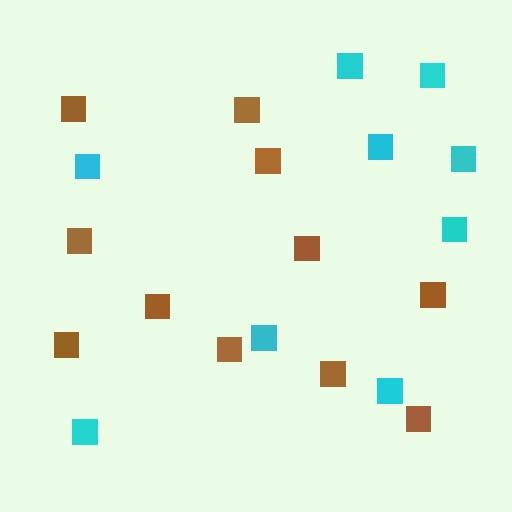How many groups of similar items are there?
There are 2 groups: one group of brown squares (11) and one group of cyan squares (9).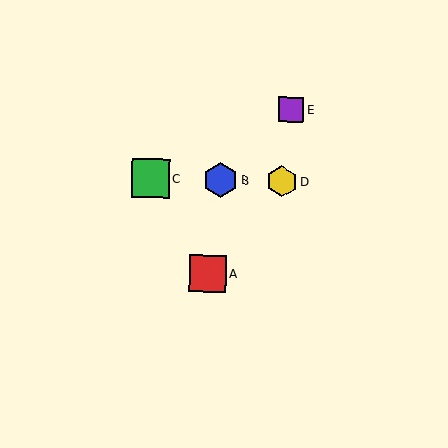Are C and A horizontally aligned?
No, C is at y≈178 and A is at y≈273.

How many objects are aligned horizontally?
3 objects (B, C, D) are aligned horizontally.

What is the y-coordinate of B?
Object B is at y≈180.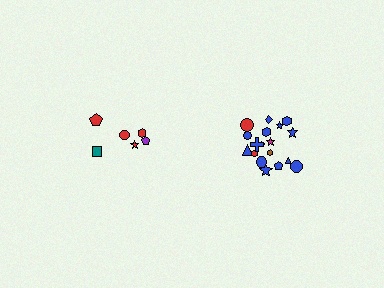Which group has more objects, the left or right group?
The right group.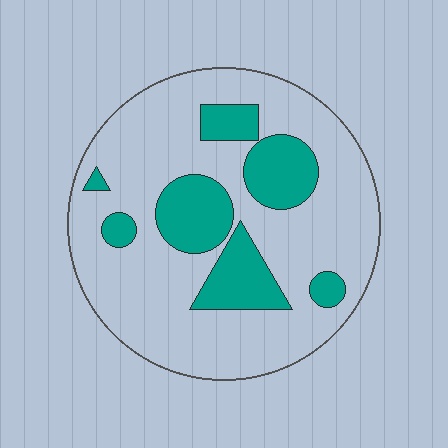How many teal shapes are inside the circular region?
7.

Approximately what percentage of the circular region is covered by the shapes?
Approximately 25%.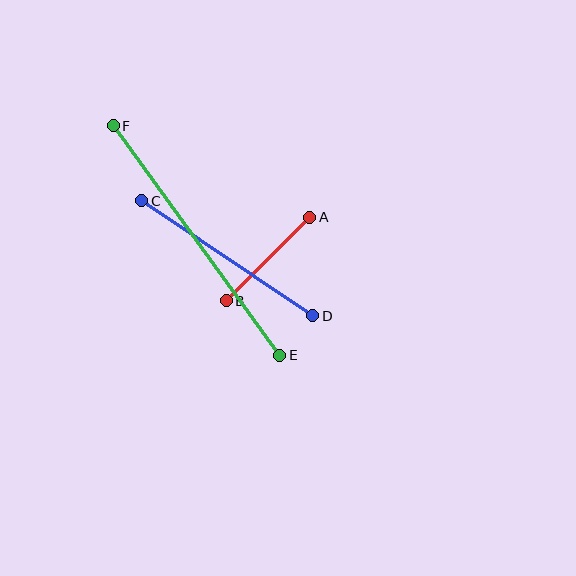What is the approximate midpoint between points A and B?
The midpoint is at approximately (268, 259) pixels.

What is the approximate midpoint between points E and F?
The midpoint is at approximately (196, 240) pixels.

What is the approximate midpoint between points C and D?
The midpoint is at approximately (227, 258) pixels.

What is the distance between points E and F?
The distance is approximately 284 pixels.